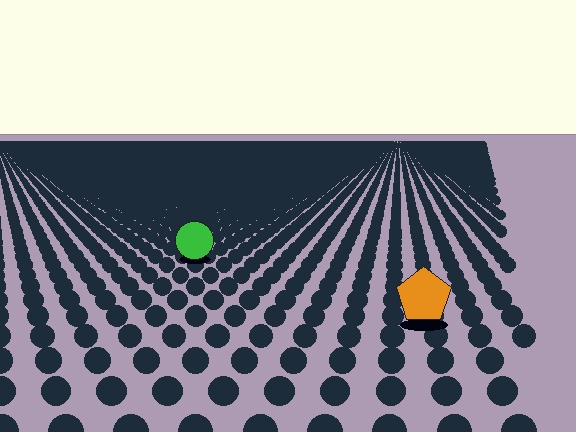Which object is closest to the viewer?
The orange pentagon is closest. The texture marks near it are larger and more spread out.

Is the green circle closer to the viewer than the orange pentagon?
No. The orange pentagon is closer — you can tell from the texture gradient: the ground texture is coarser near it.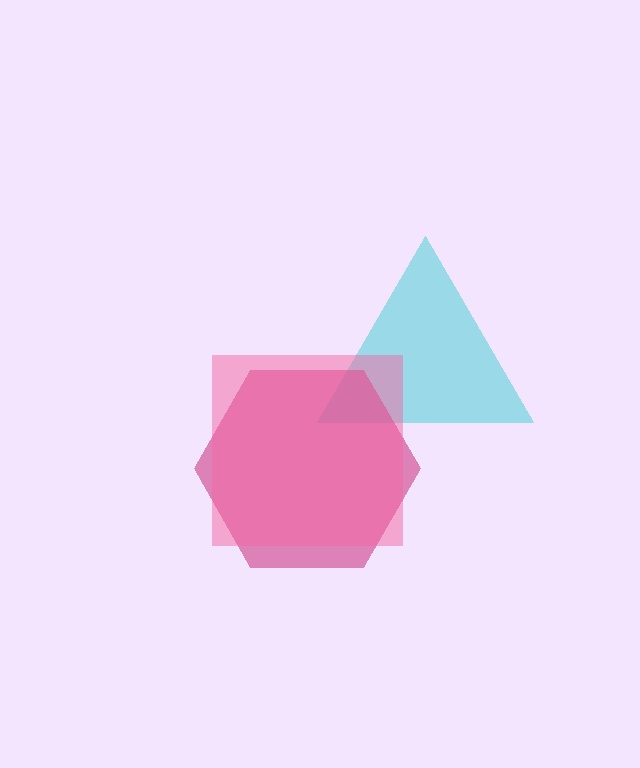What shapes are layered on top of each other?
The layered shapes are: a cyan triangle, a magenta hexagon, a pink square.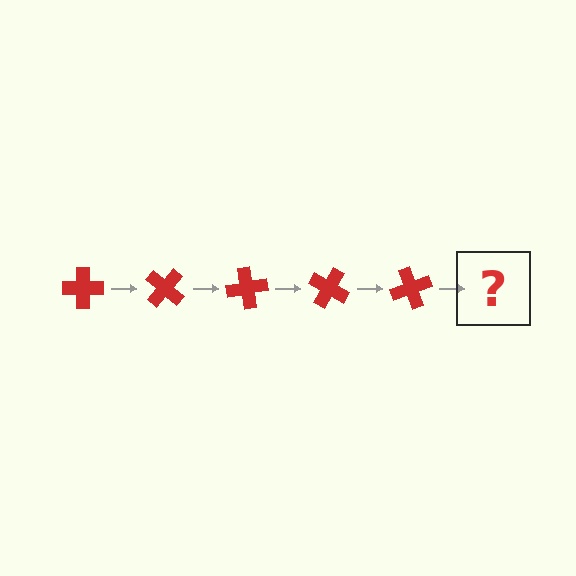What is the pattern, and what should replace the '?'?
The pattern is that the cross rotates 40 degrees each step. The '?' should be a red cross rotated 200 degrees.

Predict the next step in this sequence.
The next step is a red cross rotated 200 degrees.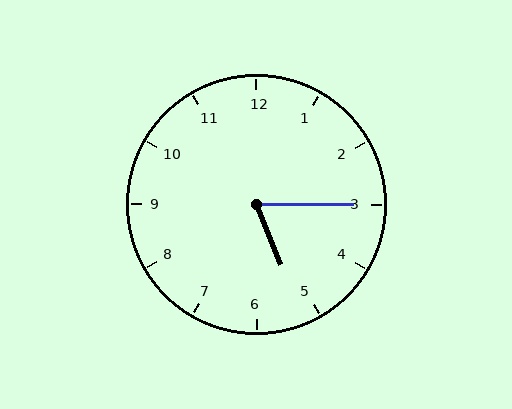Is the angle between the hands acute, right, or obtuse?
It is acute.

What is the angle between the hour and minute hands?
Approximately 68 degrees.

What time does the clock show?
5:15.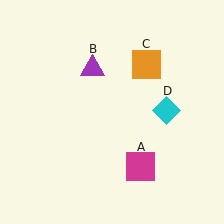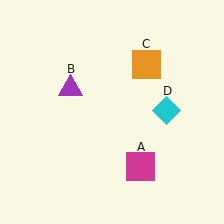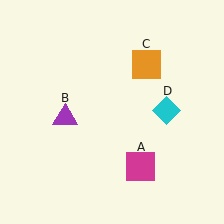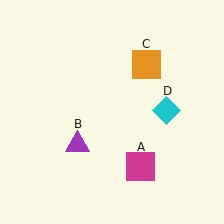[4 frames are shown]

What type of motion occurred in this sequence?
The purple triangle (object B) rotated counterclockwise around the center of the scene.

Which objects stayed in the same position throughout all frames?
Magenta square (object A) and orange square (object C) and cyan diamond (object D) remained stationary.